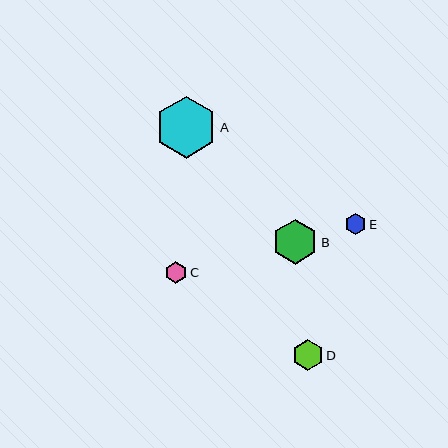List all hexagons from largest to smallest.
From largest to smallest: A, B, D, C, E.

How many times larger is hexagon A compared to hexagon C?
Hexagon A is approximately 2.8 times the size of hexagon C.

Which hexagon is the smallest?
Hexagon E is the smallest with a size of approximately 21 pixels.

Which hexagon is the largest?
Hexagon A is the largest with a size of approximately 62 pixels.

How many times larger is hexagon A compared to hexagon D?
Hexagon A is approximately 2.0 times the size of hexagon D.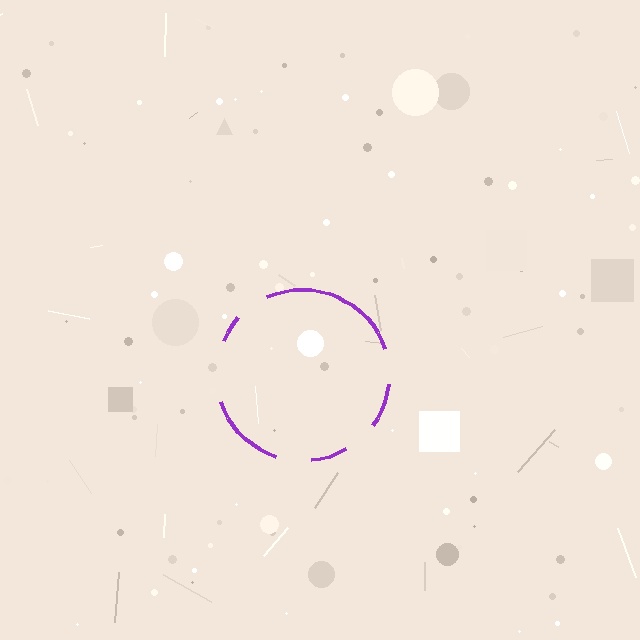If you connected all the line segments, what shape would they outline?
They would outline a circle.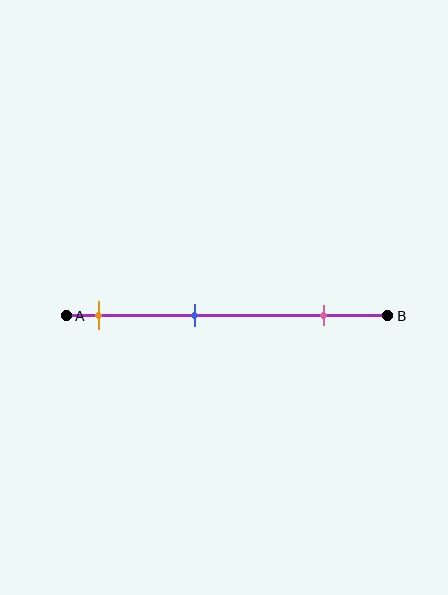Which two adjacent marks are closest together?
The orange and blue marks are the closest adjacent pair.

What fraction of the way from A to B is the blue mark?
The blue mark is approximately 40% (0.4) of the way from A to B.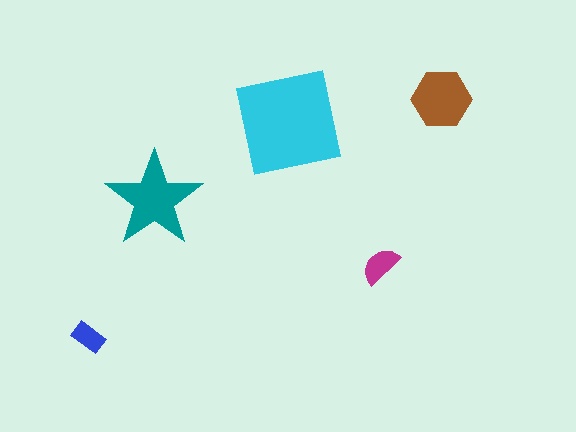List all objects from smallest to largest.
The blue rectangle, the magenta semicircle, the brown hexagon, the teal star, the cyan square.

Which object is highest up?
The brown hexagon is topmost.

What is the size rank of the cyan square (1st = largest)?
1st.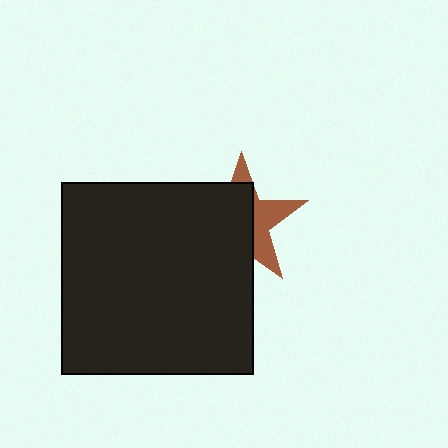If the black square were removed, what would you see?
You would see the complete brown star.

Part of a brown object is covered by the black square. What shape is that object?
It is a star.